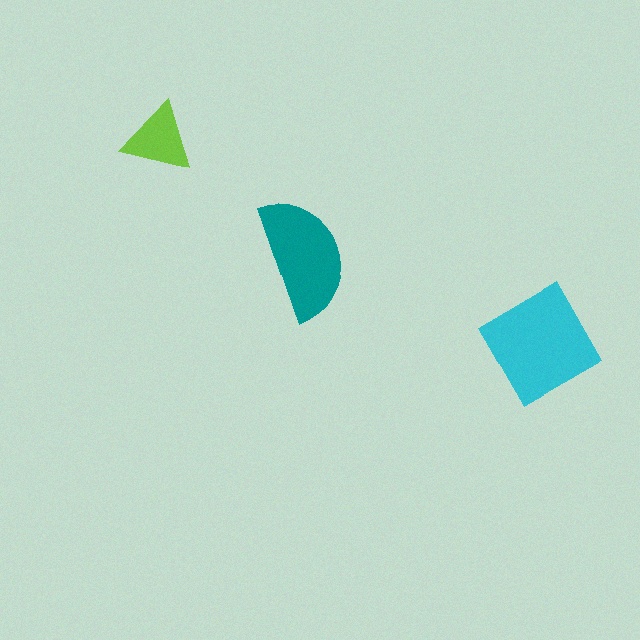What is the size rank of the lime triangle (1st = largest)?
3rd.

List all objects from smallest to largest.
The lime triangle, the teal semicircle, the cyan diamond.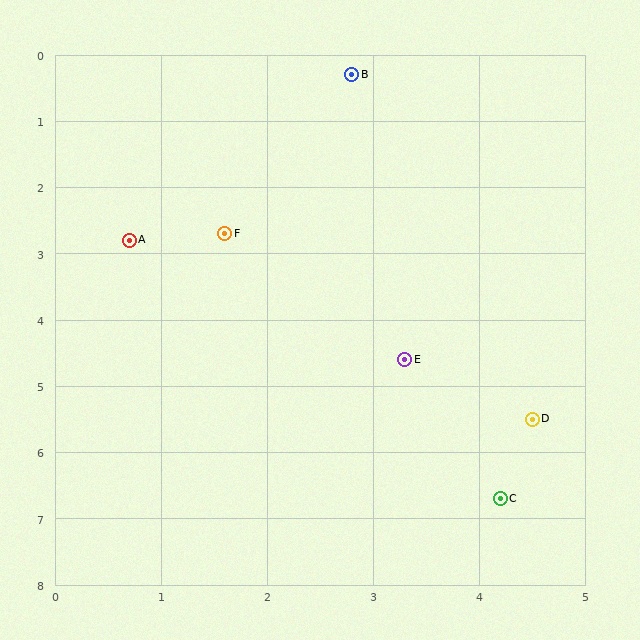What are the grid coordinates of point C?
Point C is at approximately (4.2, 6.7).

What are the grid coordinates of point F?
Point F is at approximately (1.6, 2.7).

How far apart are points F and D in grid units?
Points F and D are about 4.0 grid units apart.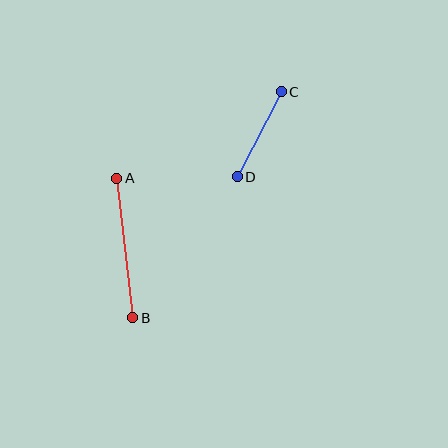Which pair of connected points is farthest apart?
Points A and B are farthest apart.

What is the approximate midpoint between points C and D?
The midpoint is at approximately (259, 134) pixels.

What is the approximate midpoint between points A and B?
The midpoint is at approximately (125, 248) pixels.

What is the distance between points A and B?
The distance is approximately 141 pixels.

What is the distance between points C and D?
The distance is approximately 96 pixels.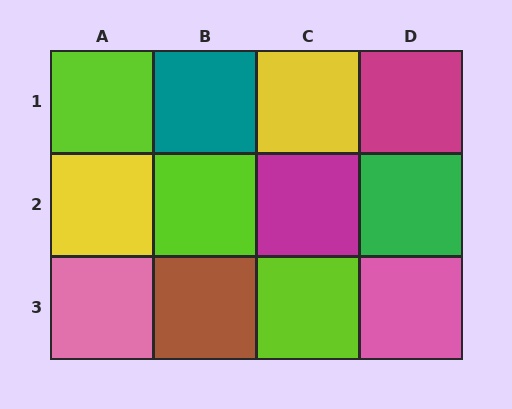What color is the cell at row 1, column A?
Lime.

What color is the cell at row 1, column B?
Teal.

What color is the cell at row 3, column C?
Lime.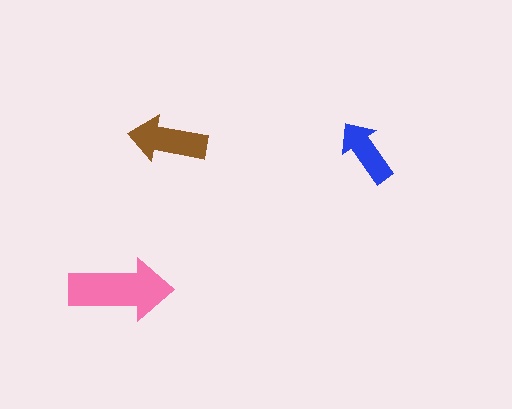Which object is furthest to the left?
The pink arrow is leftmost.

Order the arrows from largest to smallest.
the pink one, the brown one, the blue one.